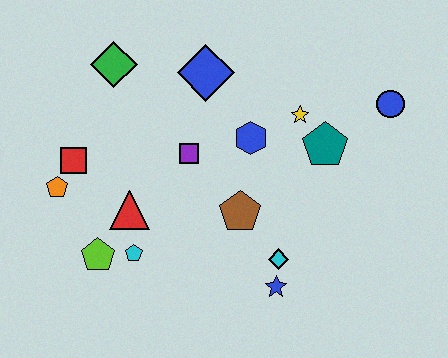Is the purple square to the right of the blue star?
No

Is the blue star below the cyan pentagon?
Yes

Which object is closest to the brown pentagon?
The cyan diamond is closest to the brown pentagon.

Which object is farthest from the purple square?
The blue circle is farthest from the purple square.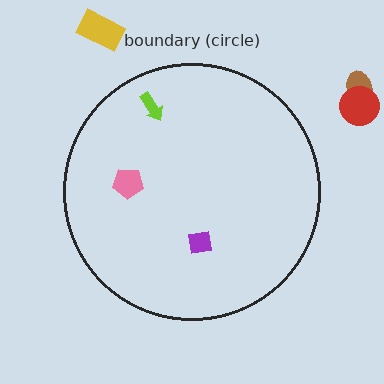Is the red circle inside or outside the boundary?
Outside.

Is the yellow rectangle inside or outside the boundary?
Outside.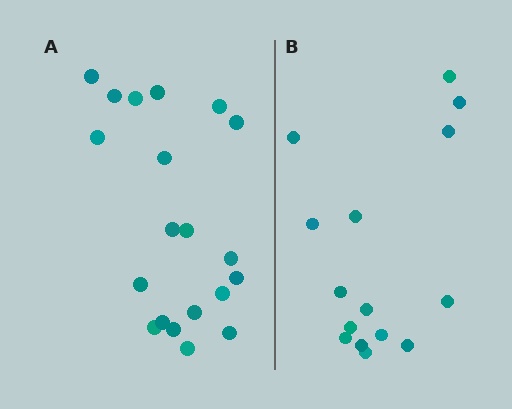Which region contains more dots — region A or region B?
Region A (the left region) has more dots.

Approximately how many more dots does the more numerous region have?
Region A has about 5 more dots than region B.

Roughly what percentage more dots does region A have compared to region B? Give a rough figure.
About 35% more.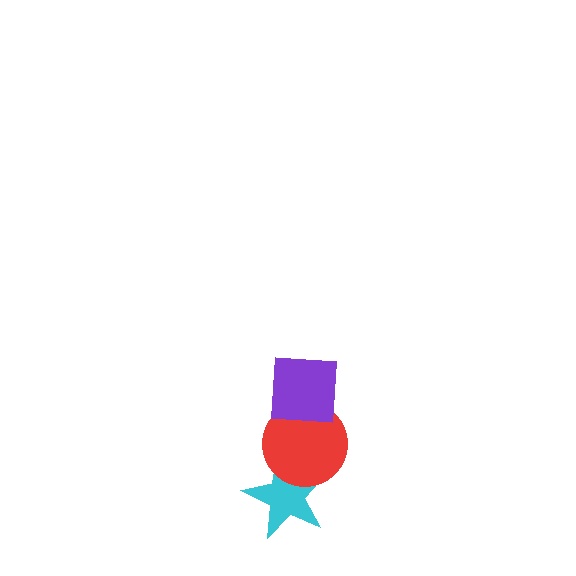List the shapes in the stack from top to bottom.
From top to bottom: the purple square, the red circle, the cyan star.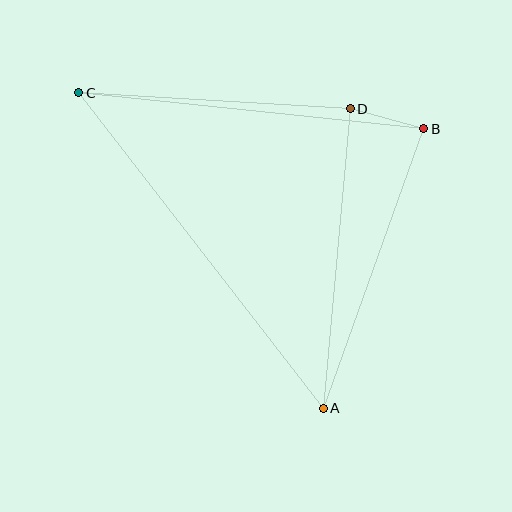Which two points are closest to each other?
Points B and D are closest to each other.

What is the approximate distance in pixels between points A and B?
The distance between A and B is approximately 297 pixels.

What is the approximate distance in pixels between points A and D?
The distance between A and D is approximately 300 pixels.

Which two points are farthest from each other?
Points A and C are farthest from each other.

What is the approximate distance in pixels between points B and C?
The distance between B and C is approximately 347 pixels.